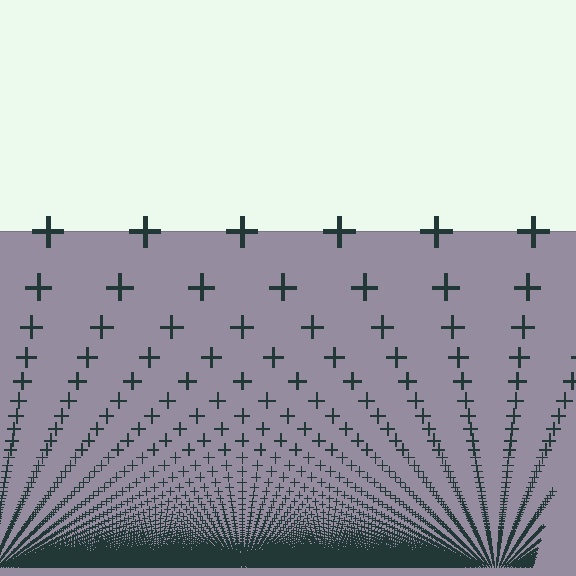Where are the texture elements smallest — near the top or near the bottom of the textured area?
Near the bottom.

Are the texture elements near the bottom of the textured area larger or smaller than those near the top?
Smaller. The gradient is inverted — elements near the bottom are smaller and denser.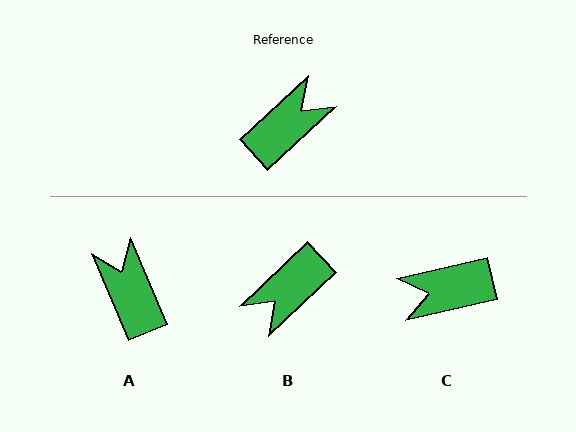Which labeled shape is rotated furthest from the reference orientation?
B, about 179 degrees away.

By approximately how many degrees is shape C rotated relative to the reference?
Approximately 150 degrees counter-clockwise.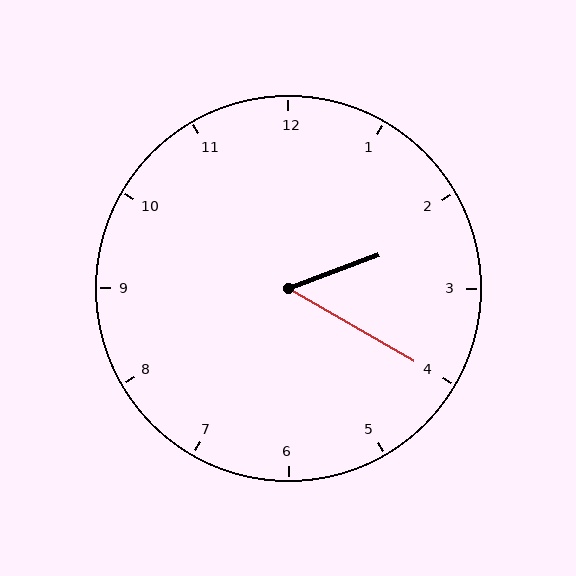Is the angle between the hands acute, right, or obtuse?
It is acute.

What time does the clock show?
2:20.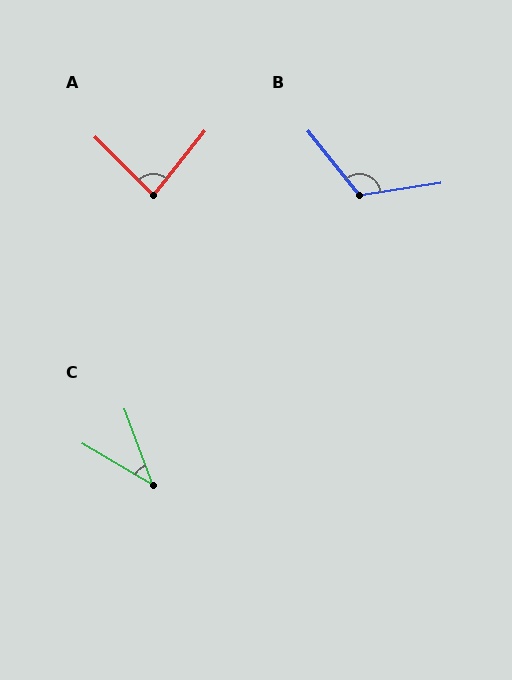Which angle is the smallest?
C, at approximately 39 degrees.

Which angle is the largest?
B, at approximately 120 degrees.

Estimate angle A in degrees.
Approximately 83 degrees.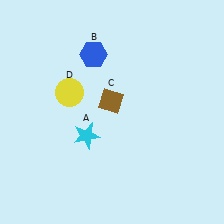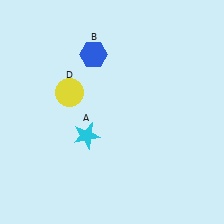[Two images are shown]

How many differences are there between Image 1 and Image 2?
There is 1 difference between the two images.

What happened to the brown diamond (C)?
The brown diamond (C) was removed in Image 2. It was in the top-left area of Image 1.